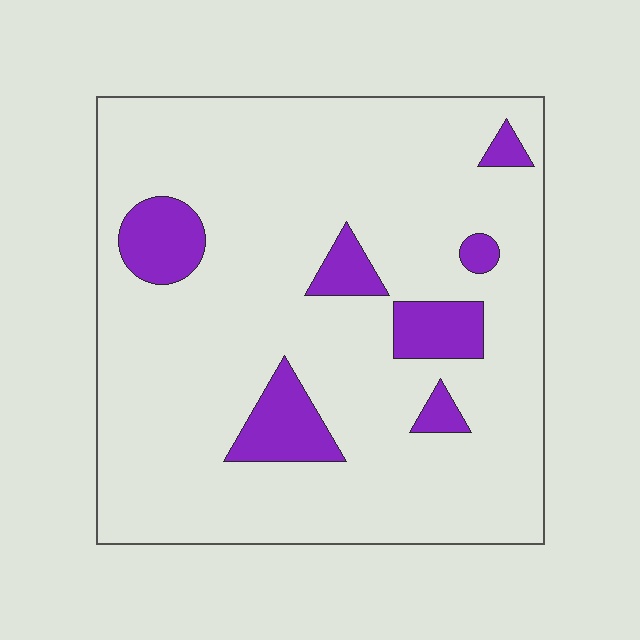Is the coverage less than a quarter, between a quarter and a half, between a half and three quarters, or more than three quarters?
Less than a quarter.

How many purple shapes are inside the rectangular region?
7.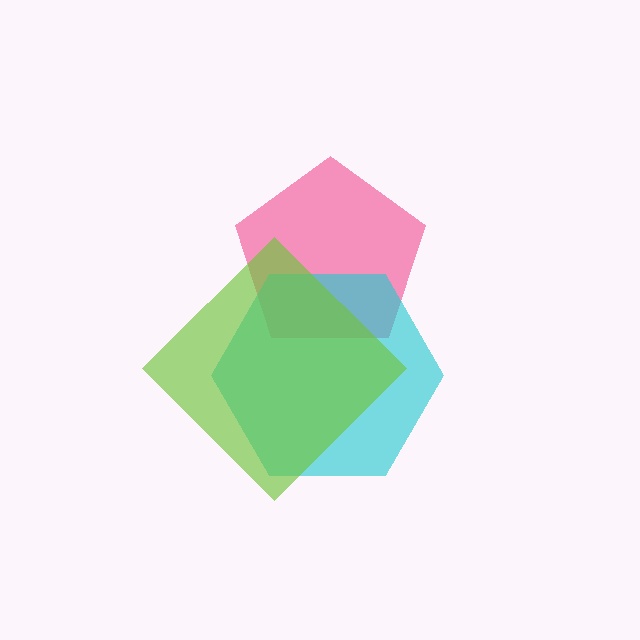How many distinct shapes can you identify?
There are 3 distinct shapes: a pink pentagon, a cyan hexagon, a lime diamond.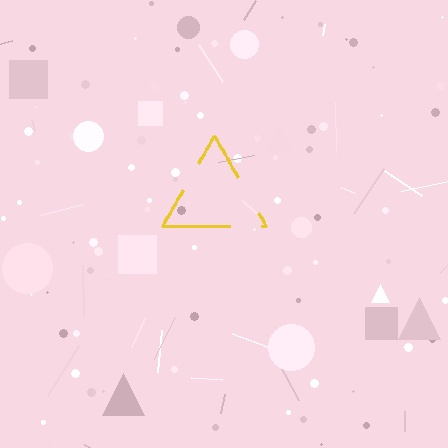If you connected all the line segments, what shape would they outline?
They would outline a triangle.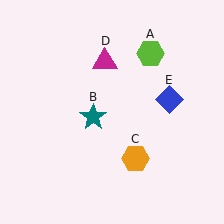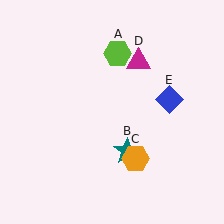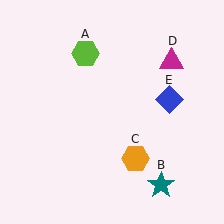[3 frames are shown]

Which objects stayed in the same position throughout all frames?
Orange hexagon (object C) and blue diamond (object E) remained stationary.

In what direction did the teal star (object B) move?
The teal star (object B) moved down and to the right.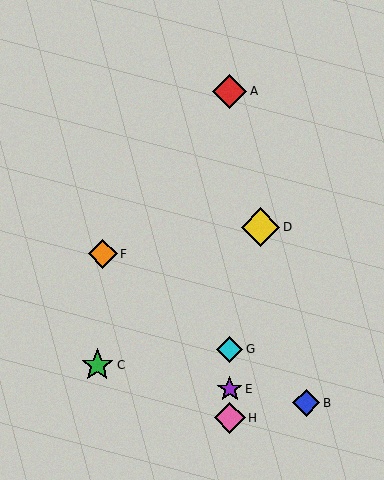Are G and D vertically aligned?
No, G is at x≈230 and D is at x≈261.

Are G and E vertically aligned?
Yes, both are at x≈230.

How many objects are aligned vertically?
4 objects (A, E, G, H) are aligned vertically.